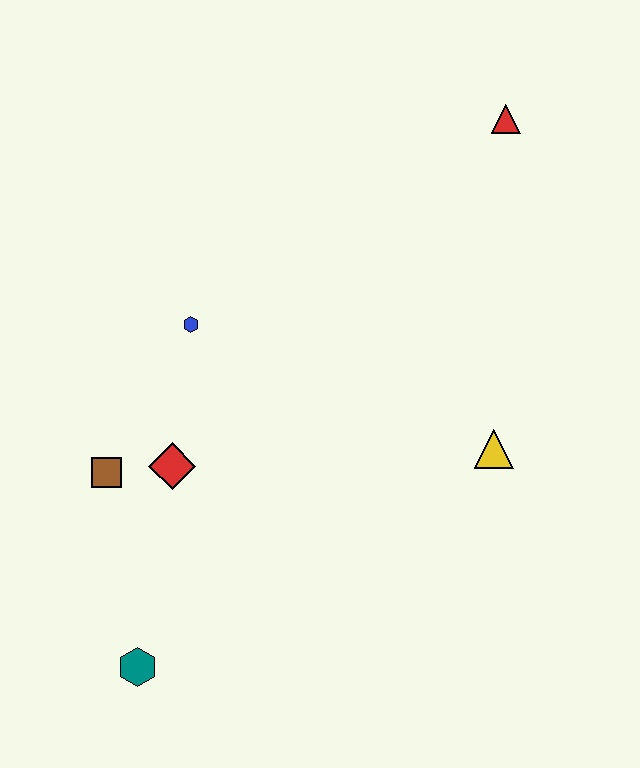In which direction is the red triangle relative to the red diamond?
The red triangle is above the red diamond.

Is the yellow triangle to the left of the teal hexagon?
No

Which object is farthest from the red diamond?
The red triangle is farthest from the red diamond.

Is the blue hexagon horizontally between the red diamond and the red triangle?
Yes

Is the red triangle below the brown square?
No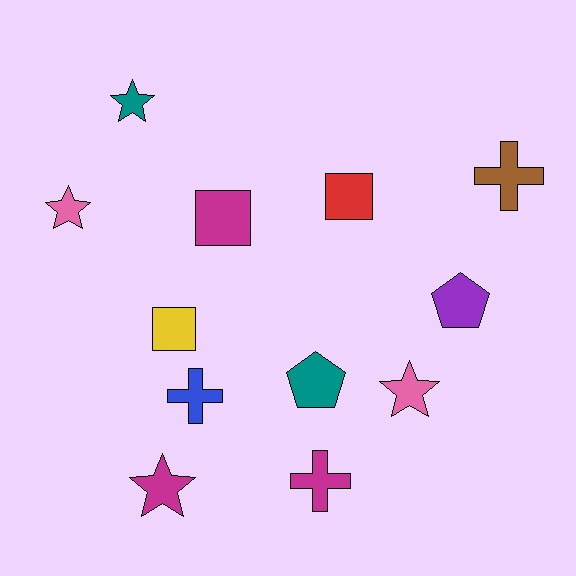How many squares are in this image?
There are 3 squares.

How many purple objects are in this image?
There is 1 purple object.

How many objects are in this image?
There are 12 objects.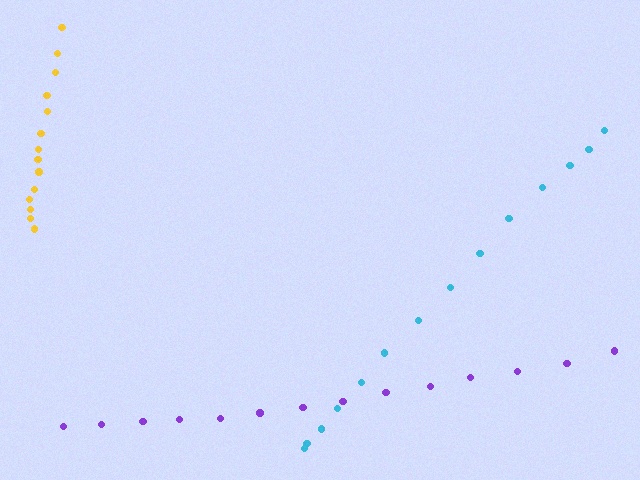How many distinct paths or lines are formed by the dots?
There are 3 distinct paths.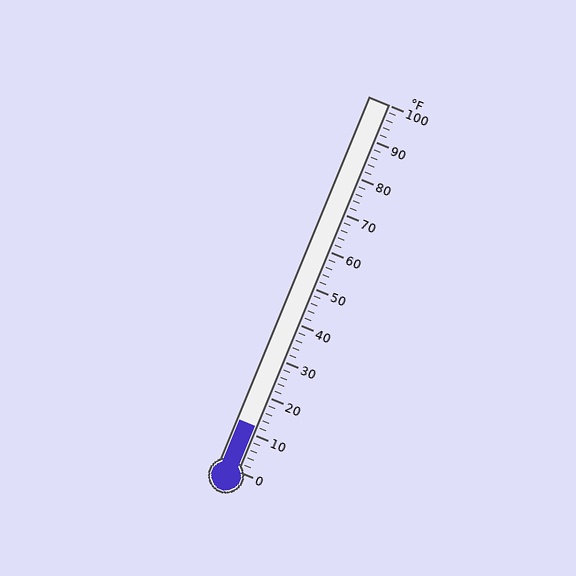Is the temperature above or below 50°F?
The temperature is below 50°F.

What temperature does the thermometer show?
The thermometer shows approximately 12°F.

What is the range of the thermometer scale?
The thermometer scale ranges from 0°F to 100°F.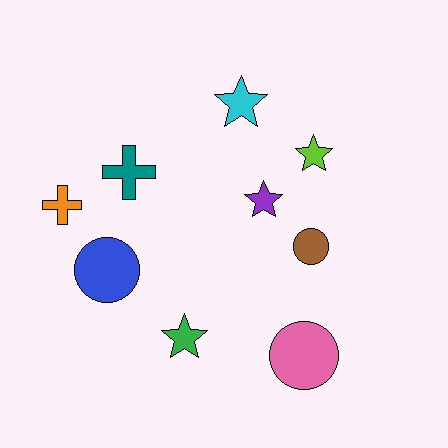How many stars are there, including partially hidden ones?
There are 4 stars.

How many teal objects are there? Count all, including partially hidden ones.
There is 1 teal object.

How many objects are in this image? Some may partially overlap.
There are 9 objects.